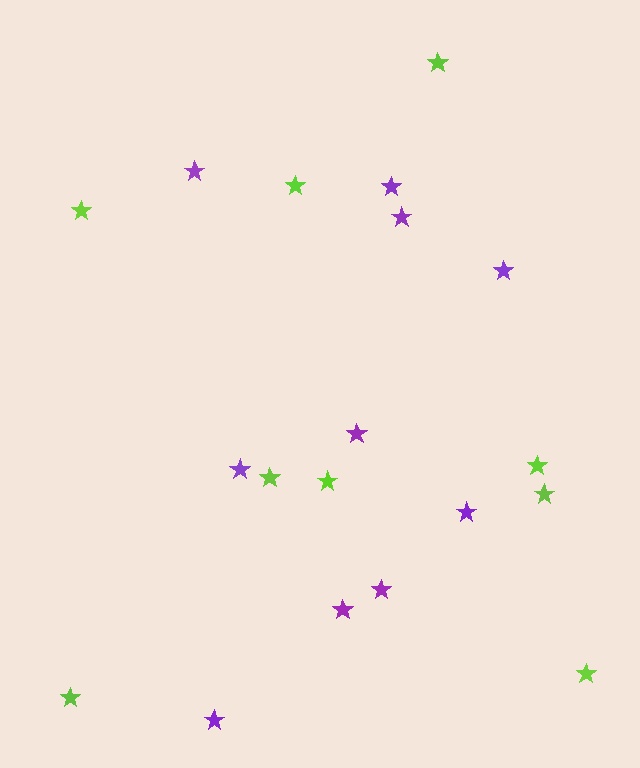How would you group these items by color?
There are 2 groups: one group of lime stars (9) and one group of purple stars (10).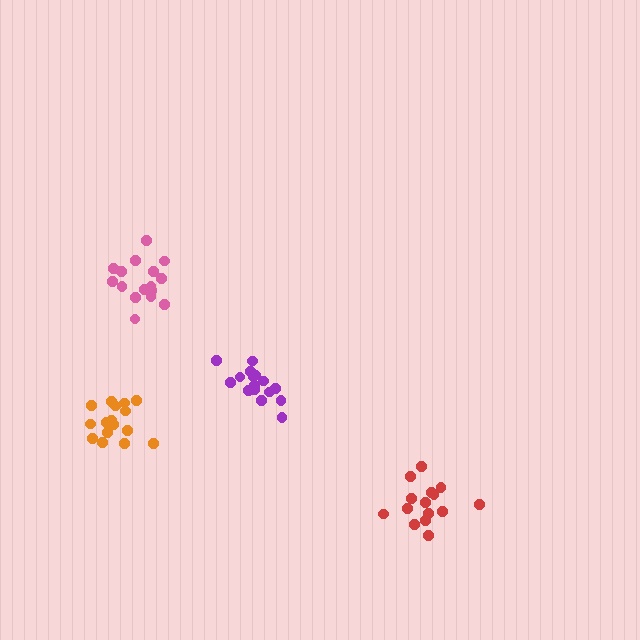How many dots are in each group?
Group 1: 16 dots, Group 2: 16 dots, Group 3: 15 dots, Group 4: 16 dots (63 total).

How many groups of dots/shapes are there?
There are 4 groups.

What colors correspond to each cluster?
The clusters are colored: purple, pink, red, orange.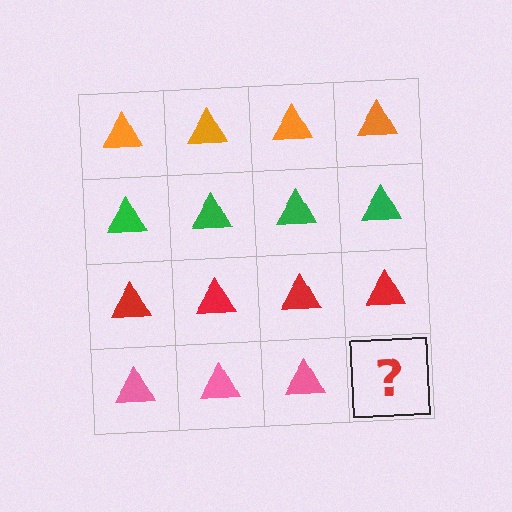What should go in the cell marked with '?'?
The missing cell should contain a pink triangle.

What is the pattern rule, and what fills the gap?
The rule is that each row has a consistent color. The gap should be filled with a pink triangle.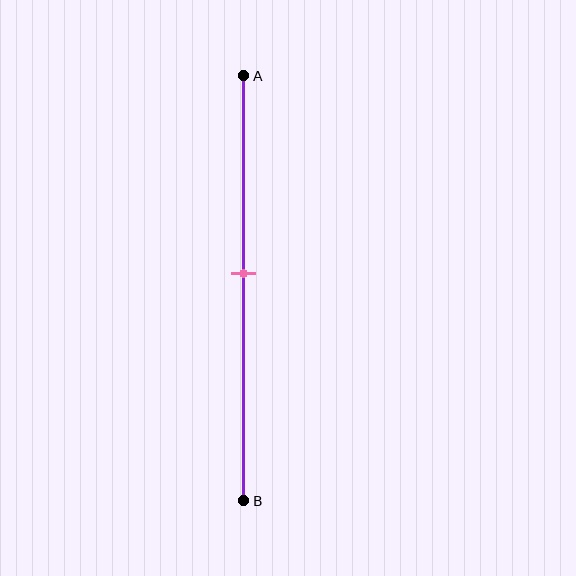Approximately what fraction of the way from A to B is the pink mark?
The pink mark is approximately 45% of the way from A to B.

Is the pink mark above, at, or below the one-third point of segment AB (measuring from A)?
The pink mark is below the one-third point of segment AB.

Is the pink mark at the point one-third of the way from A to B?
No, the mark is at about 45% from A, not at the 33% one-third point.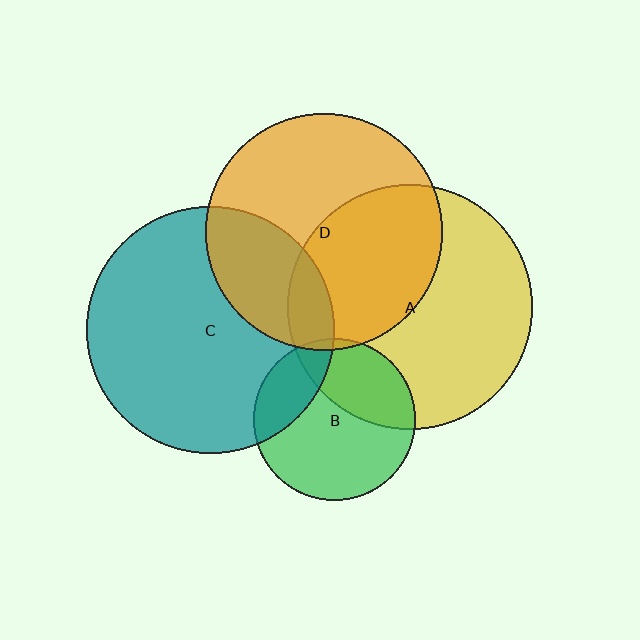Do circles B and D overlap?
Yes.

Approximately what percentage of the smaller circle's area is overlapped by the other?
Approximately 5%.